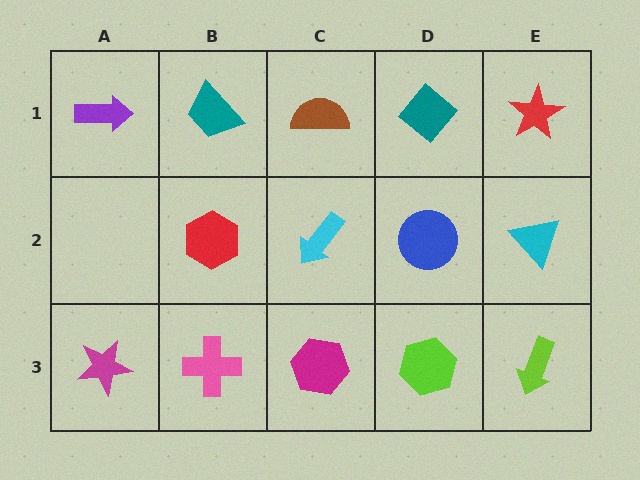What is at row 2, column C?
A cyan arrow.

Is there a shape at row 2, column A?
No, that cell is empty.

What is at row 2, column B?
A red hexagon.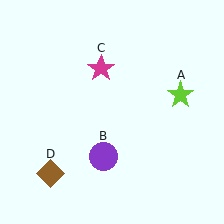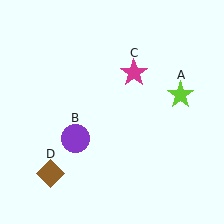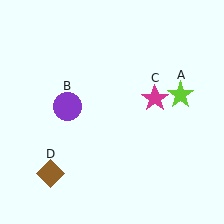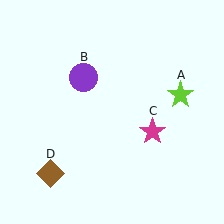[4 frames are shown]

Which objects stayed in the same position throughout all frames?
Lime star (object A) and brown diamond (object D) remained stationary.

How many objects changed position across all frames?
2 objects changed position: purple circle (object B), magenta star (object C).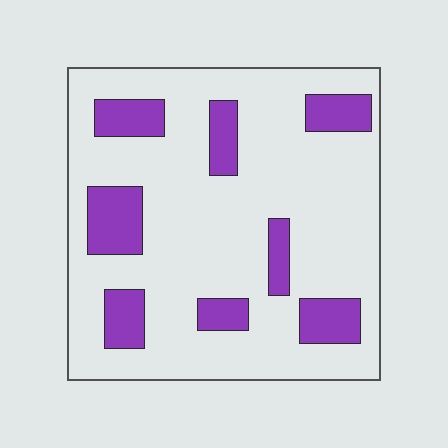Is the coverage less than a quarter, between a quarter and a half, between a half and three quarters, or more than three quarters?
Less than a quarter.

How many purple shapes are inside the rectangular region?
8.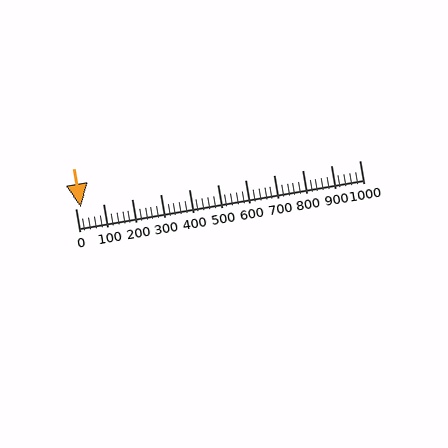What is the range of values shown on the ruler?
The ruler shows values from 0 to 1000.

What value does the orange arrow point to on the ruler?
The orange arrow points to approximately 20.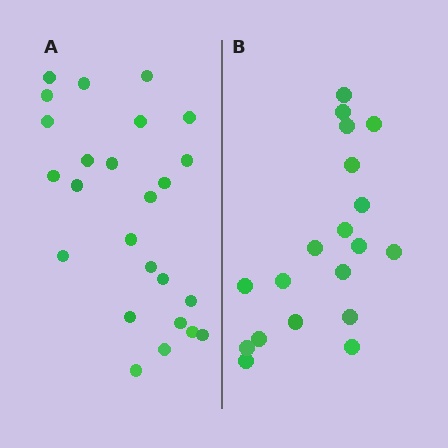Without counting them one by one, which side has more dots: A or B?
Region A (the left region) has more dots.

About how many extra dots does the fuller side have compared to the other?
Region A has about 6 more dots than region B.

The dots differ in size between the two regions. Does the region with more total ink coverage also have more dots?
No. Region B has more total ink coverage because its dots are larger, but region A actually contains more individual dots. Total area can be misleading — the number of items is what matters here.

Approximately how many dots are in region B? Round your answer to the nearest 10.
About 20 dots. (The exact count is 19, which rounds to 20.)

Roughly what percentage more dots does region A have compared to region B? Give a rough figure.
About 30% more.